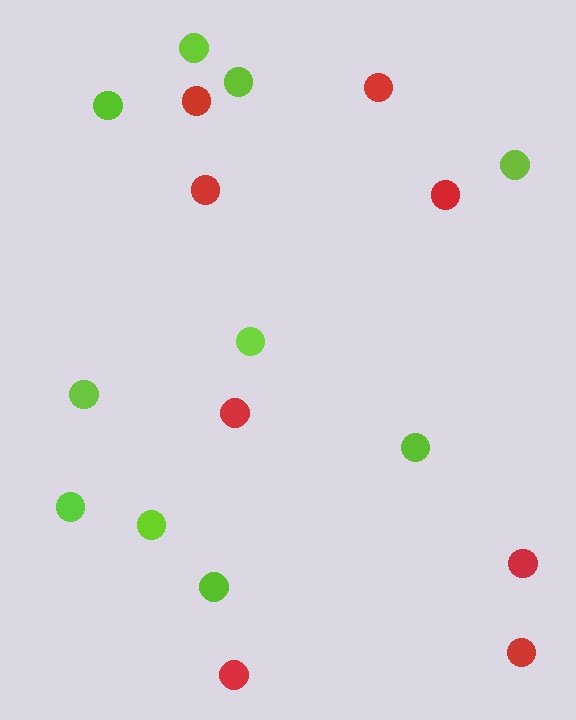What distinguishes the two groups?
There are 2 groups: one group of red circles (8) and one group of lime circles (10).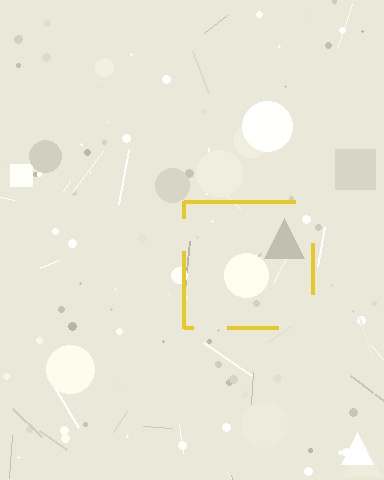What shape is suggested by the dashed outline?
The dashed outline suggests a square.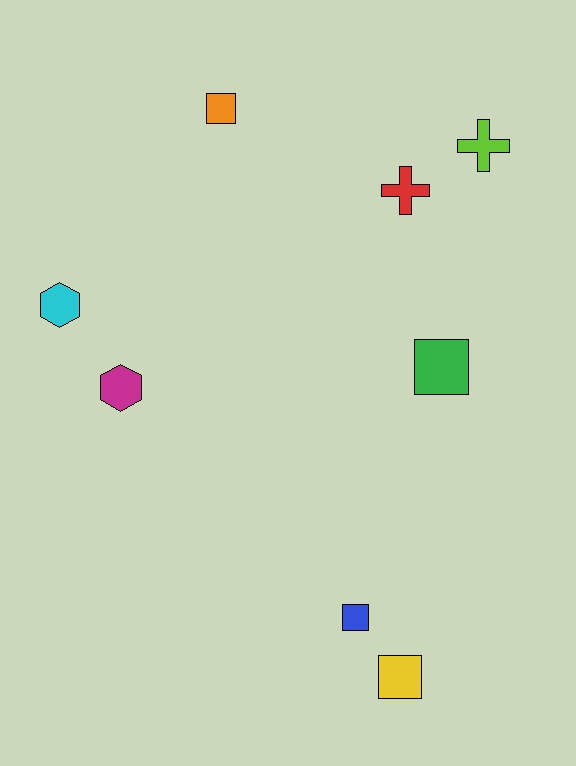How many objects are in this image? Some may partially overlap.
There are 8 objects.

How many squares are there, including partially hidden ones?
There are 4 squares.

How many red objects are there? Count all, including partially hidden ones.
There is 1 red object.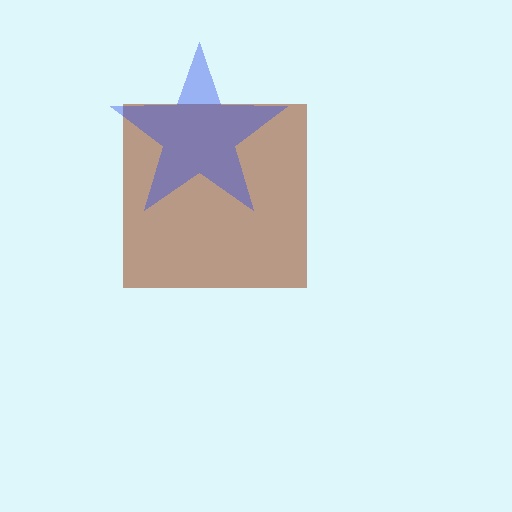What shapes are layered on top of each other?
The layered shapes are: a brown square, a blue star.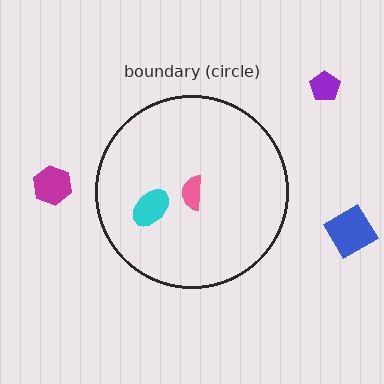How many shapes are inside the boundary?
2 inside, 3 outside.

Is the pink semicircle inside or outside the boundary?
Inside.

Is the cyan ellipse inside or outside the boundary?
Inside.